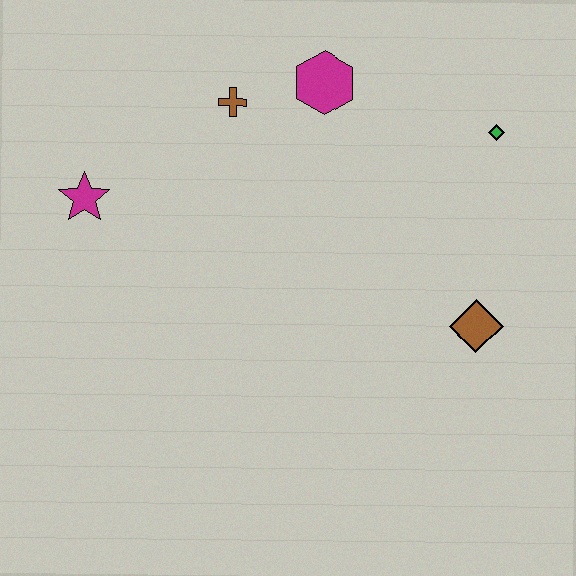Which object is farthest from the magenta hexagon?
The brown diamond is farthest from the magenta hexagon.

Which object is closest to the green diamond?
The magenta hexagon is closest to the green diamond.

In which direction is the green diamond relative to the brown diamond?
The green diamond is above the brown diamond.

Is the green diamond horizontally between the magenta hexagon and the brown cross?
No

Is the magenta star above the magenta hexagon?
No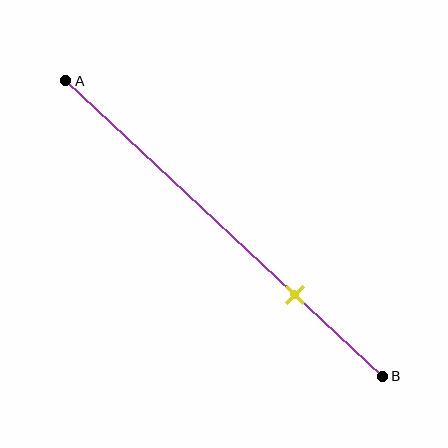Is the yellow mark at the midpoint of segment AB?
No, the mark is at about 70% from A, not at the 50% midpoint.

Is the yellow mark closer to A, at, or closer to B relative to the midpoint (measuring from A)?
The yellow mark is closer to point B than the midpoint of segment AB.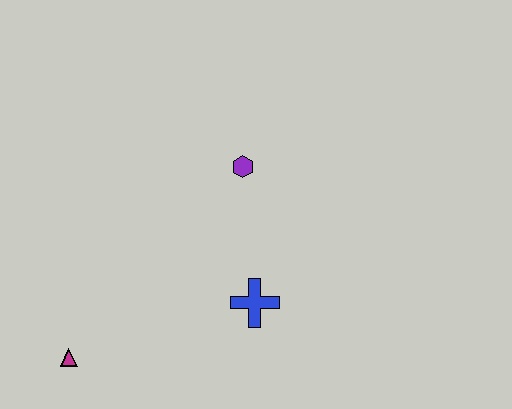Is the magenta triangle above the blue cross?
No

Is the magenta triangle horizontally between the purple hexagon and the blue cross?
No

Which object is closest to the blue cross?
The purple hexagon is closest to the blue cross.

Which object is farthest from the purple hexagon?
The magenta triangle is farthest from the purple hexagon.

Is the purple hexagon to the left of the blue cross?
Yes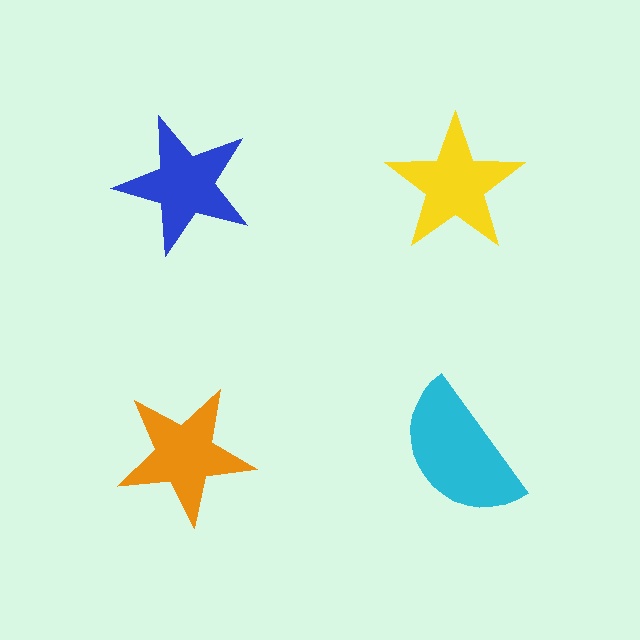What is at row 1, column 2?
A yellow star.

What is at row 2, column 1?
An orange star.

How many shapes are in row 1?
2 shapes.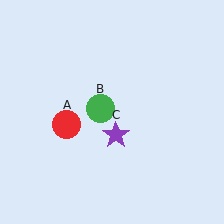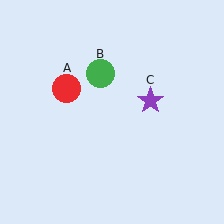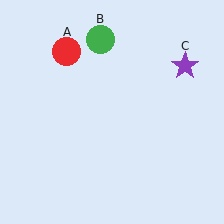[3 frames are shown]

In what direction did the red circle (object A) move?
The red circle (object A) moved up.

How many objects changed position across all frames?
3 objects changed position: red circle (object A), green circle (object B), purple star (object C).